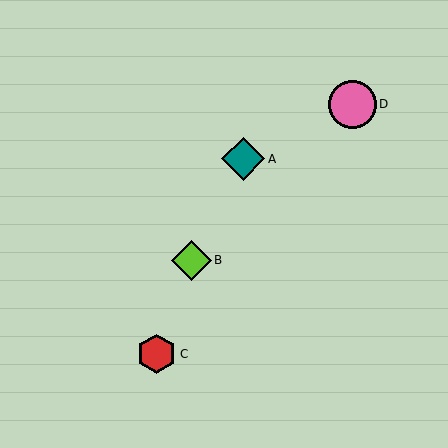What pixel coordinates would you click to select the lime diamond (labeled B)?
Click at (191, 260) to select the lime diamond B.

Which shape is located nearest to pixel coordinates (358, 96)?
The pink circle (labeled D) at (352, 104) is nearest to that location.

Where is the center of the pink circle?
The center of the pink circle is at (352, 104).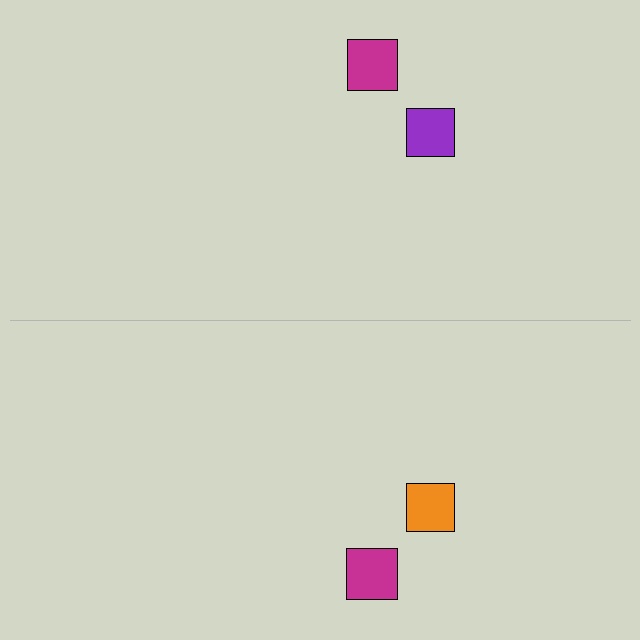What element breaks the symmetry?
The orange square on the bottom side breaks the symmetry — its mirror counterpart is purple.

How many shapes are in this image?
There are 4 shapes in this image.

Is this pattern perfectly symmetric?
No, the pattern is not perfectly symmetric. The orange square on the bottom side breaks the symmetry — its mirror counterpart is purple.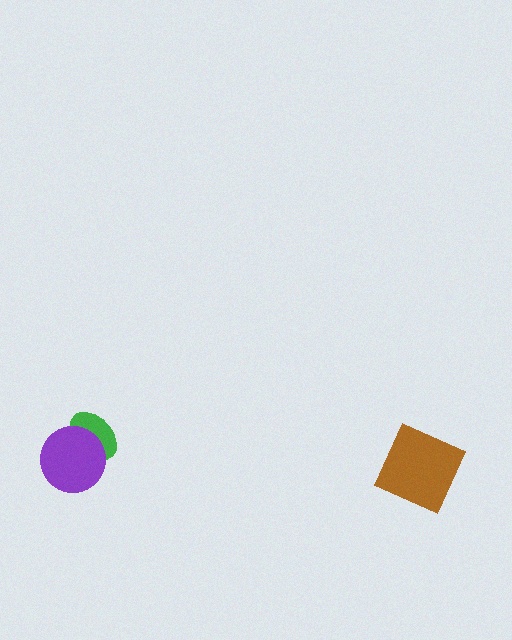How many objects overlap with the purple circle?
1 object overlaps with the purple circle.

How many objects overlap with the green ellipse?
1 object overlaps with the green ellipse.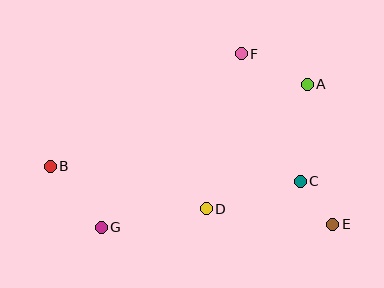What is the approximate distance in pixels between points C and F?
The distance between C and F is approximately 141 pixels.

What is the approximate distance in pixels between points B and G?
The distance between B and G is approximately 80 pixels.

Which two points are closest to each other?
Points C and E are closest to each other.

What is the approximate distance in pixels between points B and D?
The distance between B and D is approximately 162 pixels.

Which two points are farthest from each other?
Points B and E are farthest from each other.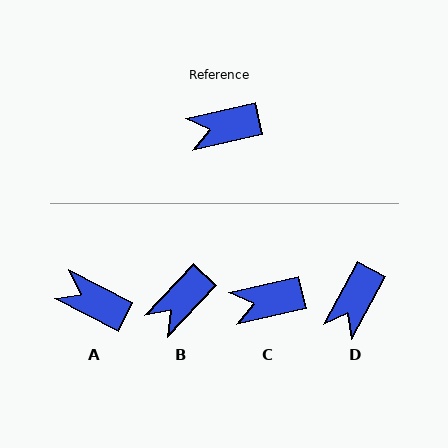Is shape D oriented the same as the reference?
No, it is off by about 49 degrees.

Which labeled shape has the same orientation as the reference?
C.